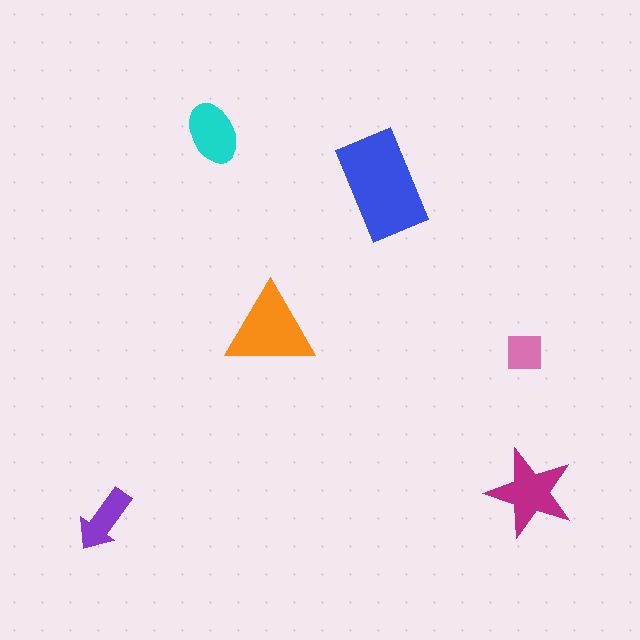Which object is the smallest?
The pink square.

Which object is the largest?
The blue rectangle.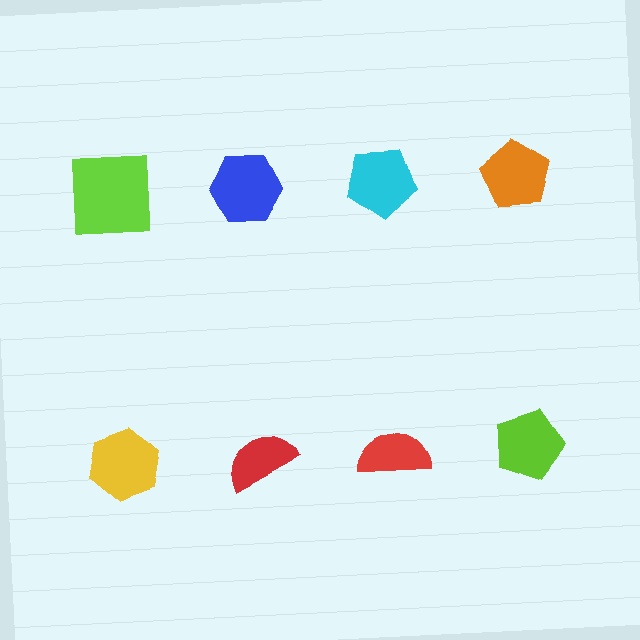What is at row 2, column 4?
A lime pentagon.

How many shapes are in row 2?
4 shapes.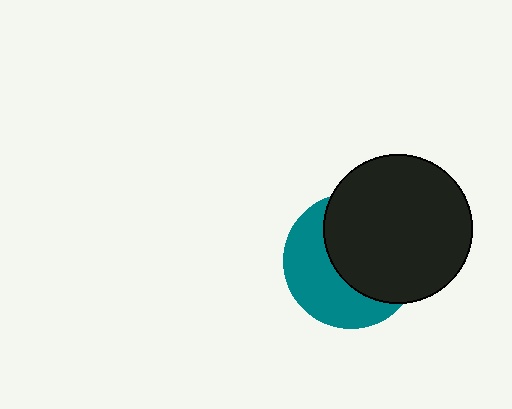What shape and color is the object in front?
The object in front is a black circle.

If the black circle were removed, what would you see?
You would see the complete teal circle.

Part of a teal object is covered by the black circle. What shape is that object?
It is a circle.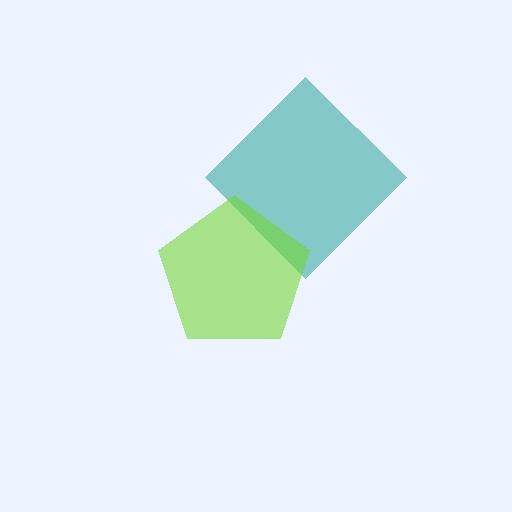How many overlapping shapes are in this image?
There are 2 overlapping shapes in the image.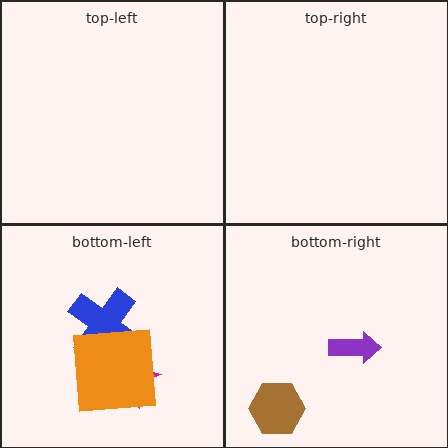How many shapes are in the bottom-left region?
3.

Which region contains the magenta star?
The bottom-left region.